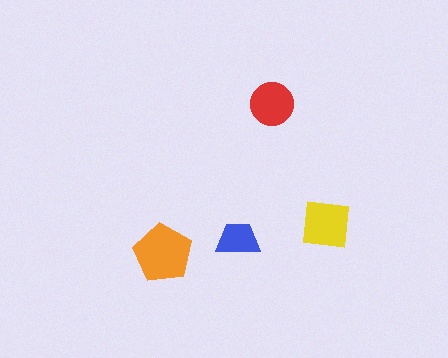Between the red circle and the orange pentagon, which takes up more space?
The orange pentagon.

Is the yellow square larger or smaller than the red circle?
Larger.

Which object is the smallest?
The blue trapezoid.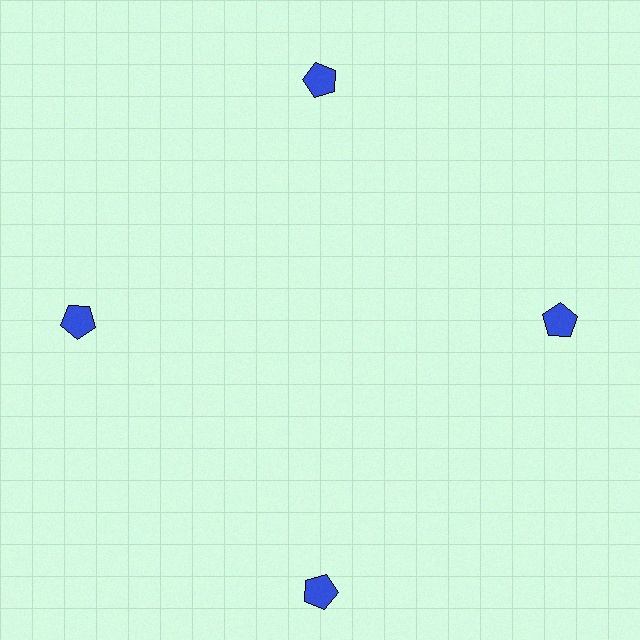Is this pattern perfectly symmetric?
No. The 4 blue pentagons are arranged in a ring, but one element near the 6 o'clock position is pushed outward from the center, breaking the 4-fold rotational symmetry.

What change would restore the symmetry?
The symmetry would be restored by moving it inward, back onto the ring so that all 4 pentagons sit at equal angles and equal distance from the center.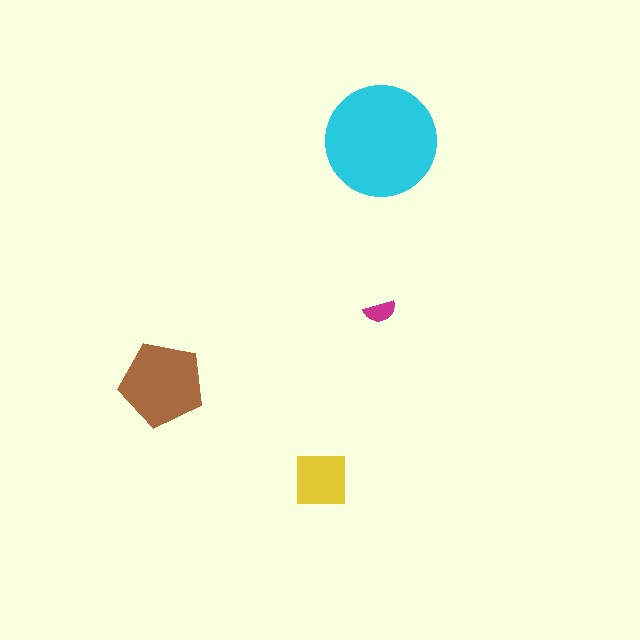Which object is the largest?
The cyan circle.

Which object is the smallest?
The magenta semicircle.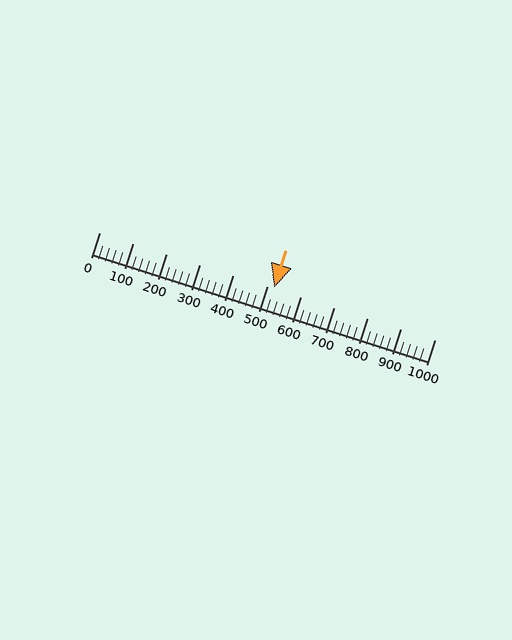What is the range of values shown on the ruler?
The ruler shows values from 0 to 1000.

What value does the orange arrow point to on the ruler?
The orange arrow points to approximately 521.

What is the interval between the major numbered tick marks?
The major tick marks are spaced 100 units apart.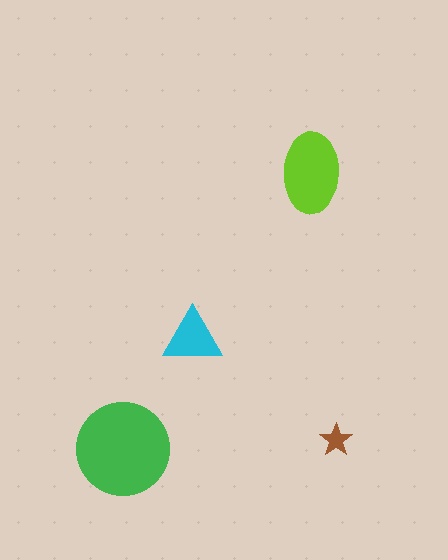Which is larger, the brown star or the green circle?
The green circle.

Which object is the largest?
The green circle.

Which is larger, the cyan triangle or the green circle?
The green circle.